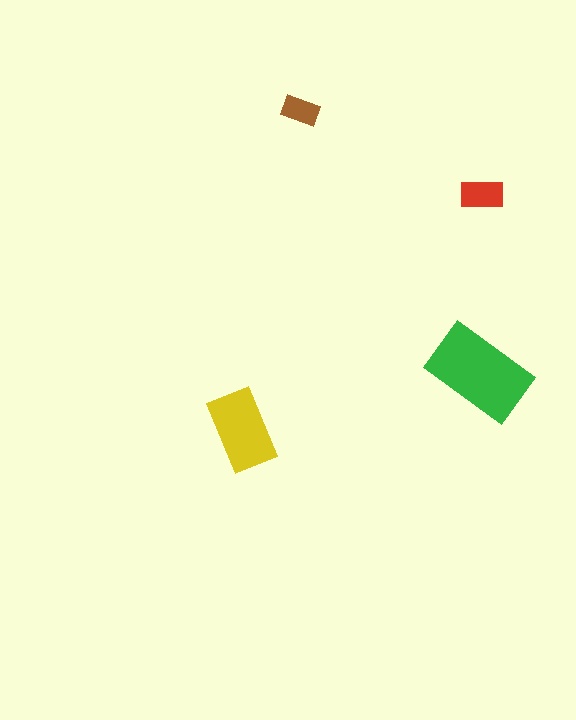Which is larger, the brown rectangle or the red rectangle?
The red one.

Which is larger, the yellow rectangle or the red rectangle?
The yellow one.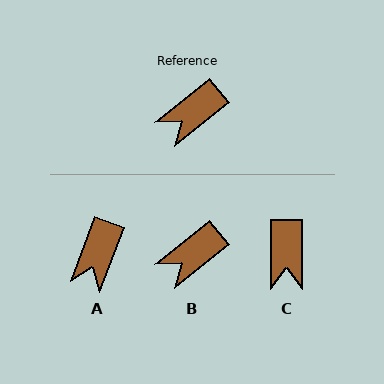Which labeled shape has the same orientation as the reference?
B.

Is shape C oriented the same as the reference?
No, it is off by about 51 degrees.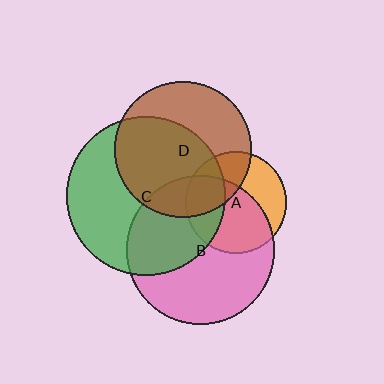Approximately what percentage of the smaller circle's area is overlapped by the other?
Approximately 60%.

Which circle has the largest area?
Circle C (green).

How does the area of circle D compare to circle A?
Approximately 1.8 times.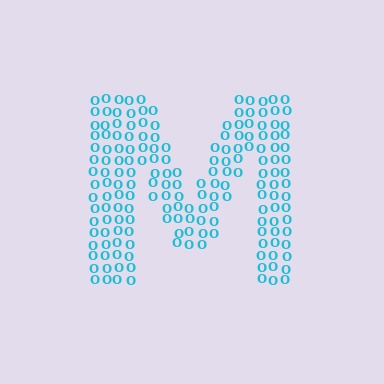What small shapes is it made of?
It is made of small letter O's.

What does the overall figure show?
The overall figure shows the letter M.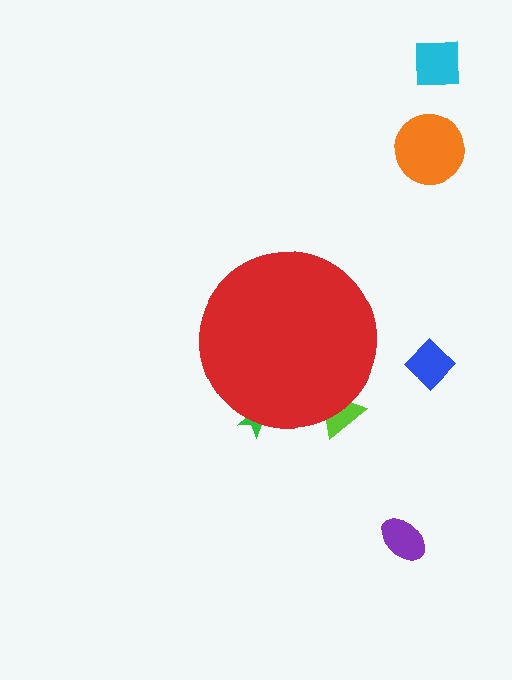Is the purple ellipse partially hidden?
No, the purple ellipse is fully visible.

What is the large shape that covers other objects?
A red circle.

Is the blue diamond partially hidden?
No, the blue diamond is fully visible.